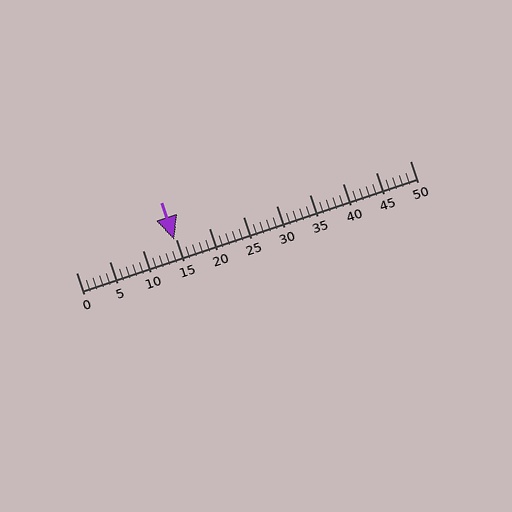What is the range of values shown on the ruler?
The ruler shows values from 0 to 50.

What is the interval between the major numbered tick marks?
The major tick marks are spaced 5 units apart.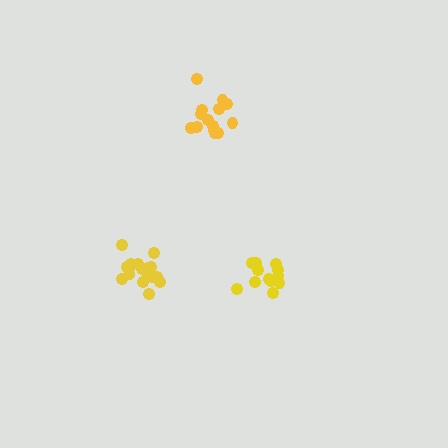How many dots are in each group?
Group 1: 17 dots, Group 2: 13 dots, Group 3: 14 dots (44 total).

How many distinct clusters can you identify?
There are 3 distinct clusters.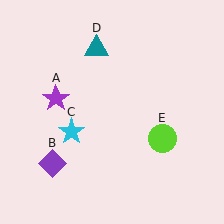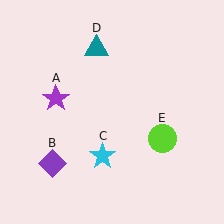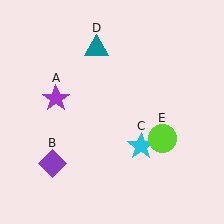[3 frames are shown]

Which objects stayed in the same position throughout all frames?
Purple star (object A) and purple diamond (object B) and teal triangle (object D) and lime circle (object E) remained stationary.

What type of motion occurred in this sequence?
The cyan star (object C) rotated counterclockwise around the center of the scene.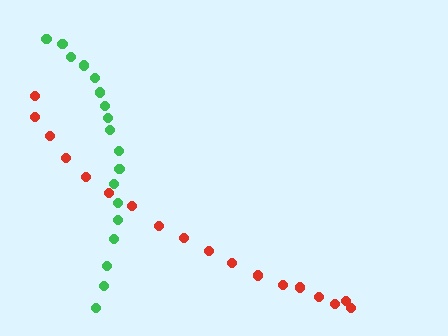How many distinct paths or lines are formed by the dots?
There are 2 distinct paths.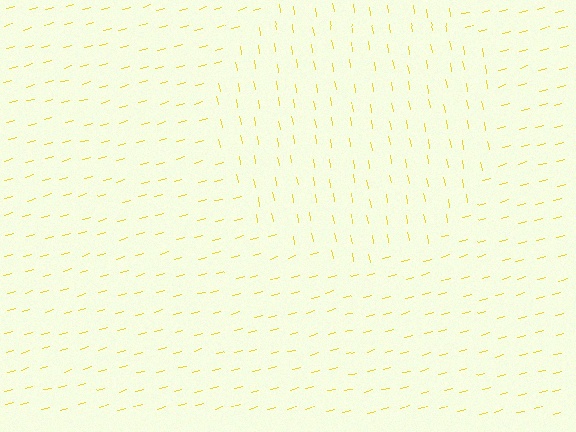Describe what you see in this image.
The image is filled with small yellow line segments. A circle region in the image has lines oriented differently from the surrounding lines, creating a visible texture boundary.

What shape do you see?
I see a circle.